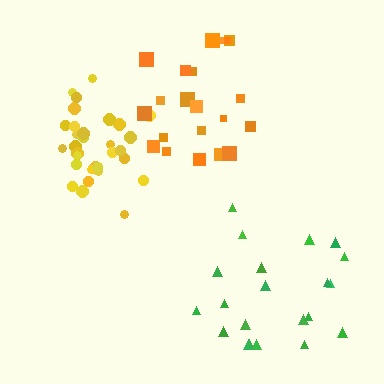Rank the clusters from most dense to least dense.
yellow, green, orange.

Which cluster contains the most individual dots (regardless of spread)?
Yellow (32).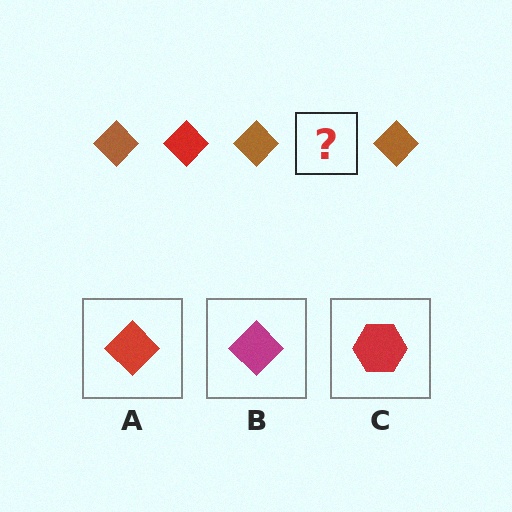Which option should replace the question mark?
Option A.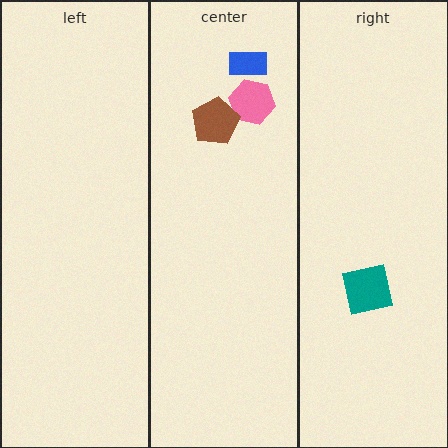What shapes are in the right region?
The teal square.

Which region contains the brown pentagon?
The center region.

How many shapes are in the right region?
1.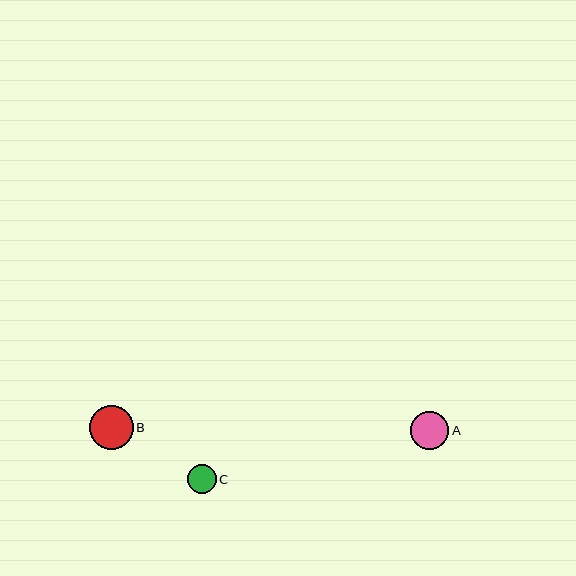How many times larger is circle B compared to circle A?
Circle B is approximately 1.1 times the size of circle A.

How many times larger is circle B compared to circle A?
Circle B is approximately 1.1 times the size of circle A.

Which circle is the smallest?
Circle C is the smallest with a size of approximately 29 pixels.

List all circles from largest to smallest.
From largest to smallest: B, A, C.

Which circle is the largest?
Circle B is the largest with a size of approximately 44 pixels.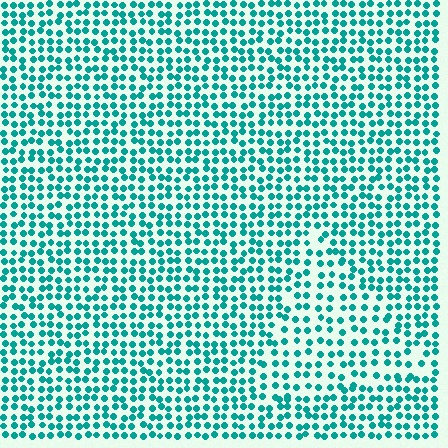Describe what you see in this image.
The image contains small teal elements arranged at two different densities. A triangle-shaped region is visible where the elements are less densely packed than the surrounding area.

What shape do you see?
I see a triangle.